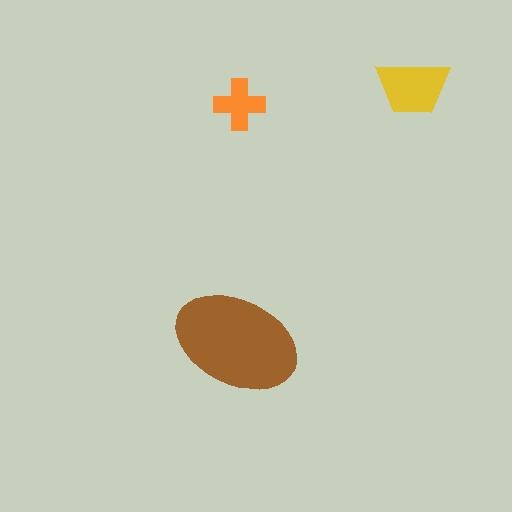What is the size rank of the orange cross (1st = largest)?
3rd.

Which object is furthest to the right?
The yellow trapezoid is rightmost.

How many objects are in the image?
There are 3 objects in the image.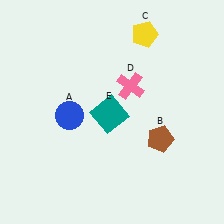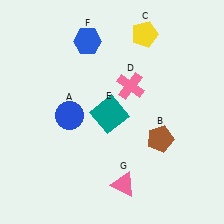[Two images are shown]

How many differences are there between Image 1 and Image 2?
There are 2 differences between the two images.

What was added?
A blue hexagon (F), a pink triangle (G) were added in Image 2.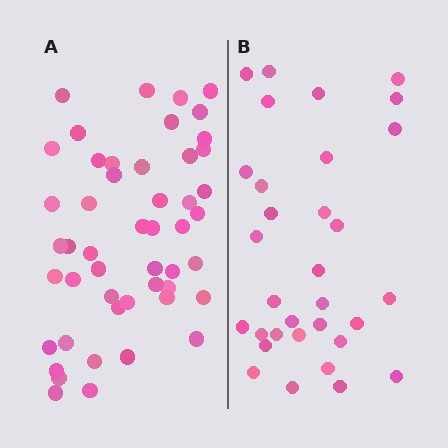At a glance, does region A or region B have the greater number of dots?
Region A (the left region) has more dots.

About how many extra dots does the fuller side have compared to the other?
Region A has approximately 15 more dots than region B.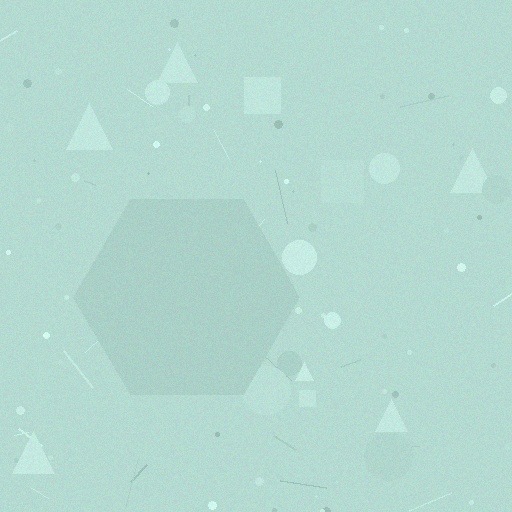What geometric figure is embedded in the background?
A hexagon is embedded in the background.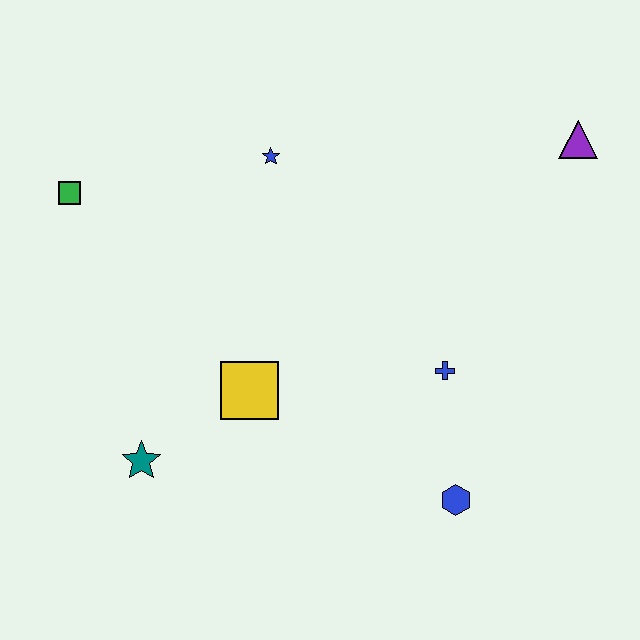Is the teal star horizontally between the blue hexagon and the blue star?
No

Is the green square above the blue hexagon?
Yes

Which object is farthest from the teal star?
The purple triangle is farthest from the teal star.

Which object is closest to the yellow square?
The teal star is closest to the yellow square.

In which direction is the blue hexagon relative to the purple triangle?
The blue hexagon is below the purple triangle.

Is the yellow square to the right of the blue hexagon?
No